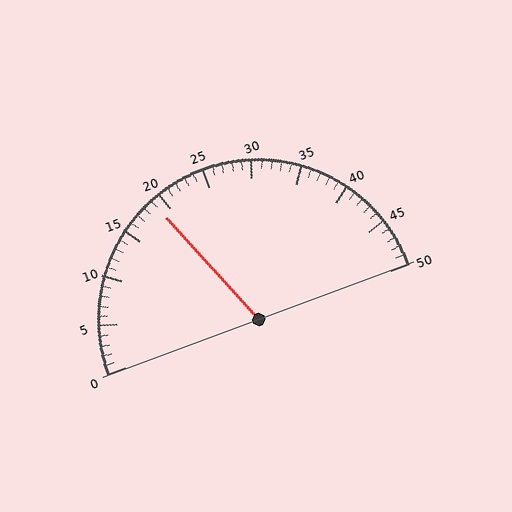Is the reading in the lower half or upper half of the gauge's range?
The reading is in the lower half of the range (0 to 50).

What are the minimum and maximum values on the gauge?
The gauge ranges from 0 to 50.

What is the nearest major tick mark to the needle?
The nearest major tick mark is 20.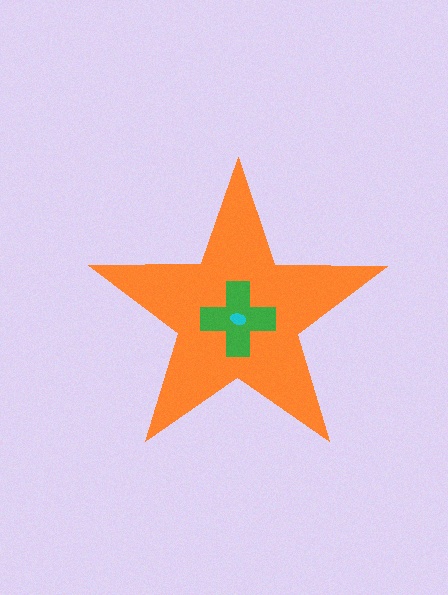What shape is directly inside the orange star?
The green cross.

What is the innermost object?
The cyan ellipse.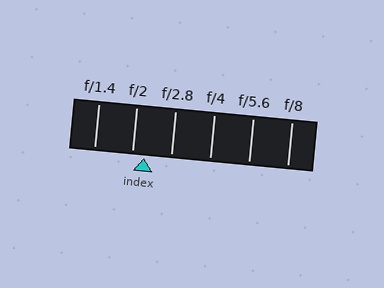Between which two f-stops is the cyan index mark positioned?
The index mark is between f/2 and f/2.8.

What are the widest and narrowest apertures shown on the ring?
The widest aperture shown is f/1.4 and the narrowest is f/8.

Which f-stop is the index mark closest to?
The index mark is closest to f/2.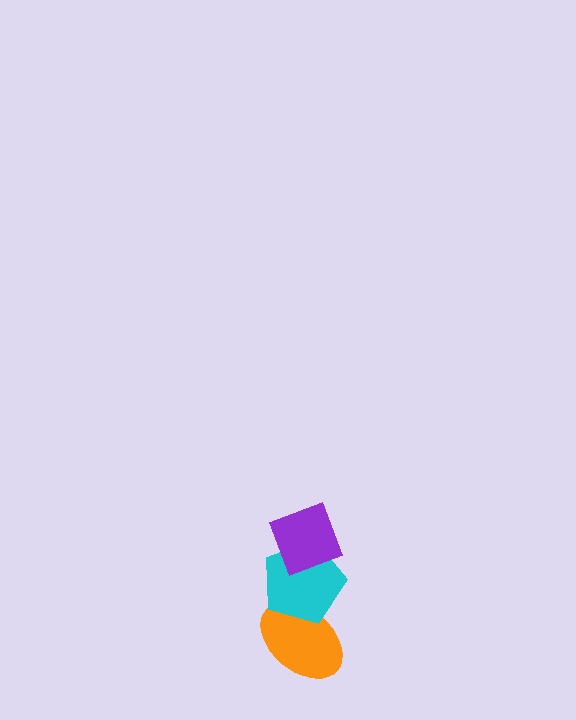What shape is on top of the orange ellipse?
The cyan pentagon is on top of the orange ellipse.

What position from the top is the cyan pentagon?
The cyan pentagon is 2nd from the top.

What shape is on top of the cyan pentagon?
The purple diamond is on top of the cyan pentagon.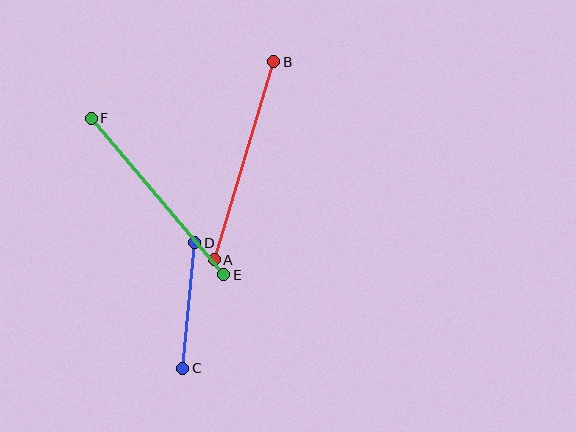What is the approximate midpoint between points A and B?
The midpoint is at approximately (244, 161) pixels.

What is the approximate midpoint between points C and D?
The midpoint is at approximately (189, 306) pixels.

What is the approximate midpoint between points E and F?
The midpoint is at approximately (157, 197) pixels.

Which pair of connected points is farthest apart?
Points A and B are farthest apart.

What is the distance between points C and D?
The distance is approximately 126 pixels.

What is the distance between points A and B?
The distance is approximately 207 pixels.